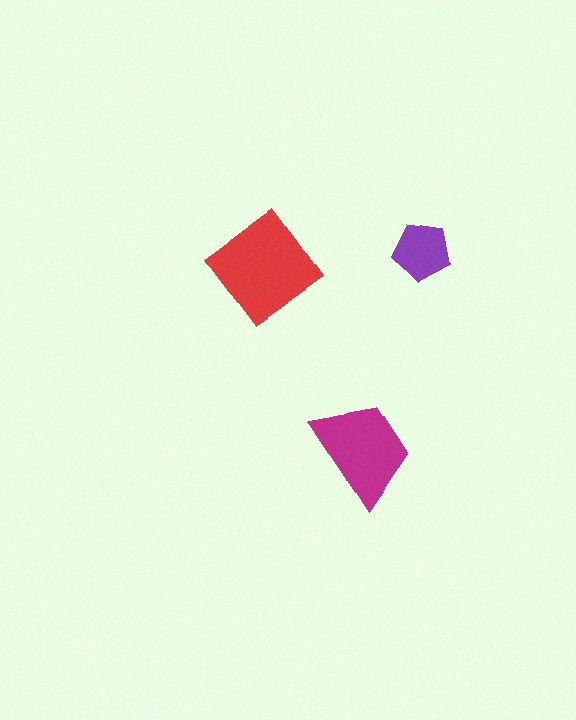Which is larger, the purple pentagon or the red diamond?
The red diamond.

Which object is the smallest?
The purple pentagon.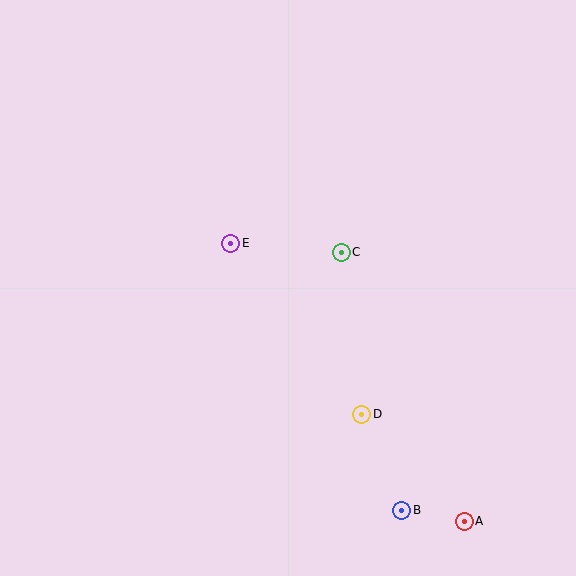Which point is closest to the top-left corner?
Point E is closest to the top-left corner.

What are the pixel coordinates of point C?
Point C is at (341, 252).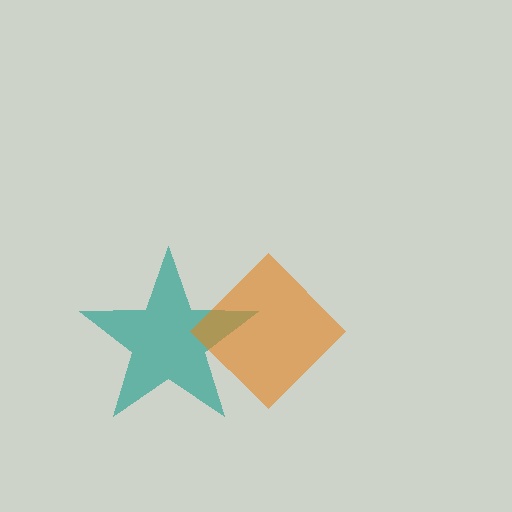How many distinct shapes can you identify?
There are 2 distinct shapes: a teal star, an orange diamond.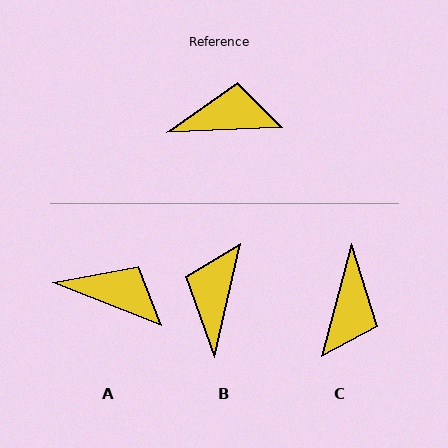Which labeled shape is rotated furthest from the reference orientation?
C, about 107 degrees away.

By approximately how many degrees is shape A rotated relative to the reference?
Approximately 24 degrees clockwise.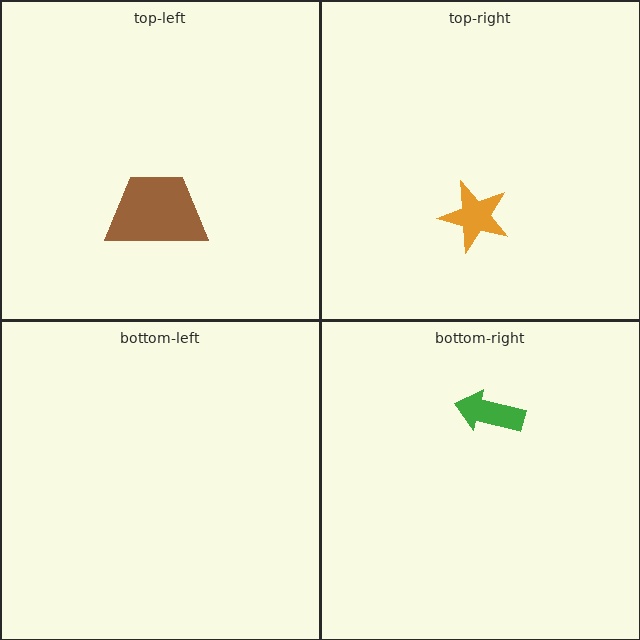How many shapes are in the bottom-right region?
1.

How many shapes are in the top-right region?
1.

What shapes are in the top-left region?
The brown trapezoid.